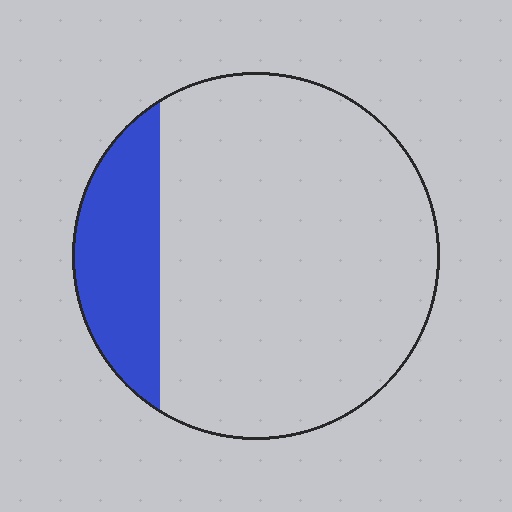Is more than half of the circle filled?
No.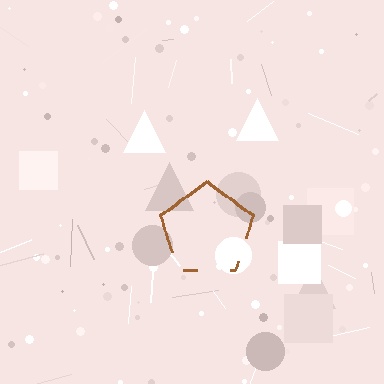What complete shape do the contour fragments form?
The contour fragments form a pentagon.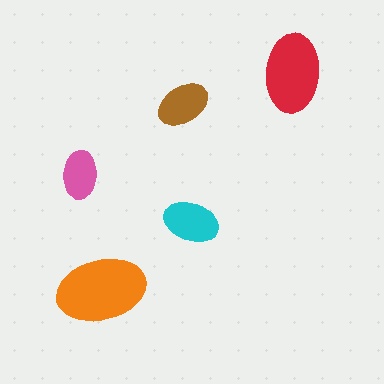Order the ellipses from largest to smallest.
the orange one, the red one, the cyan one, the brown one, the pink one.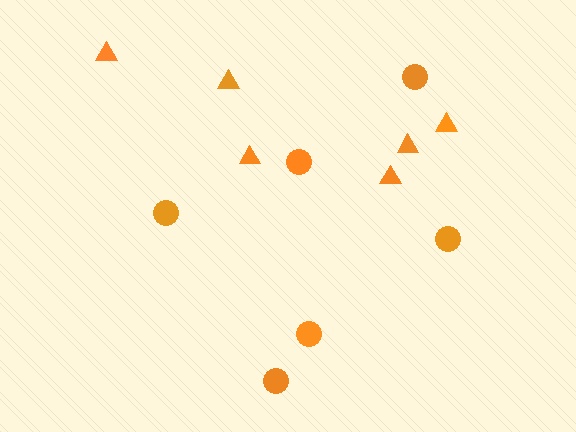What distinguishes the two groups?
There are 2 groups: one group of triangles (6) and one group of circles (6).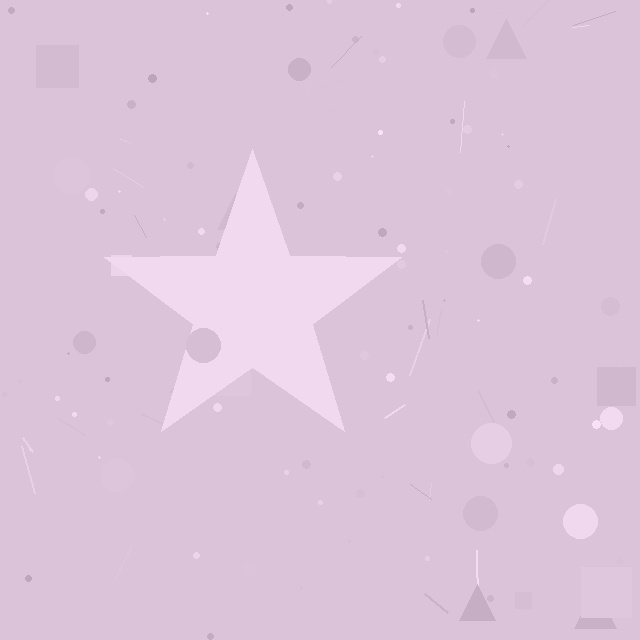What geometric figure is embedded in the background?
A star is embedded in the background.